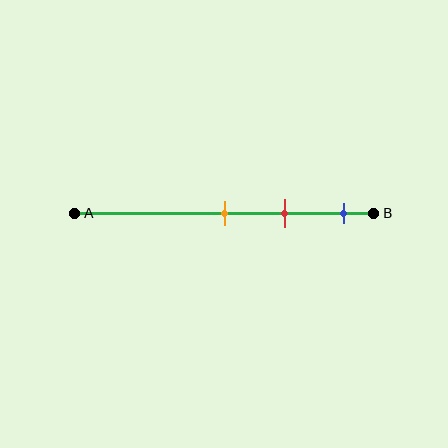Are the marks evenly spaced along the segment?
Yes, the marks are approximately evenly spaced.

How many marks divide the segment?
There are 3 marks dividing the segment.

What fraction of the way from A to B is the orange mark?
The orange mark is approximately 50% (0.5) of the way from A to B.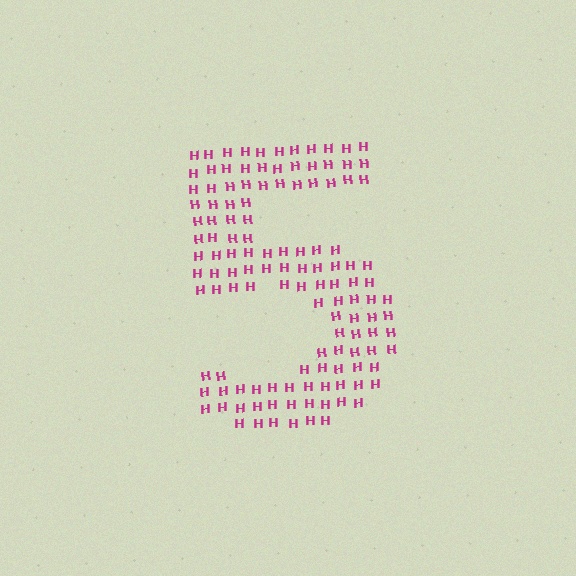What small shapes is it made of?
It is made of small letter H's.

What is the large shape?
The large shape is the digit 5.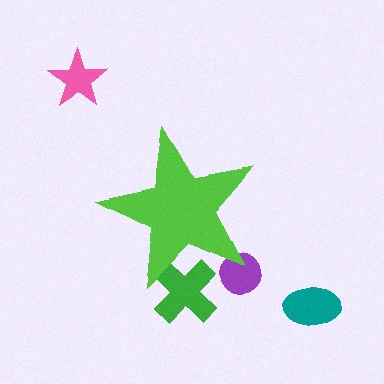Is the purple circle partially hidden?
Yes, the purple circle is partially hidden behind the lime star.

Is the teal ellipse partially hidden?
No, the teal ellipse is fully visible.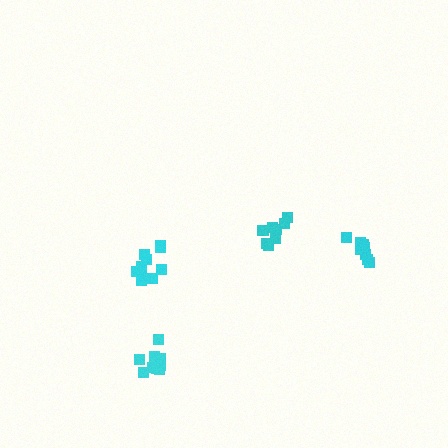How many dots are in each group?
Group 1: 10 dots, Group 2: 9 dots, Group 3: 8 dots, Group 4: 10 dots (37 total).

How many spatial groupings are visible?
There are 4 spatial groupings.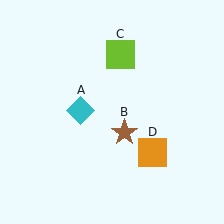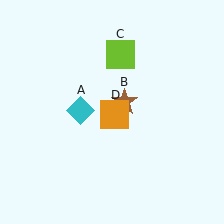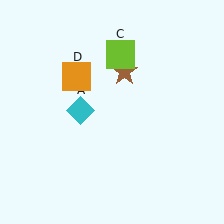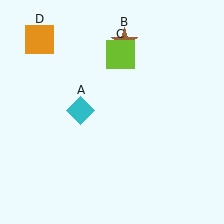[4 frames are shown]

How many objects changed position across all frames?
2 objects changed position: brown star (object B), orange square (object D).